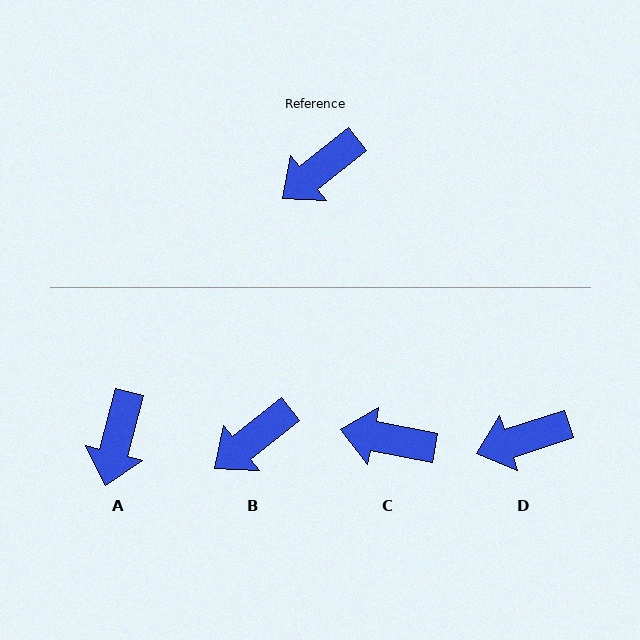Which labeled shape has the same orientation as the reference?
B.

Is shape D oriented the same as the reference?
No, it is off by about 20 degrees.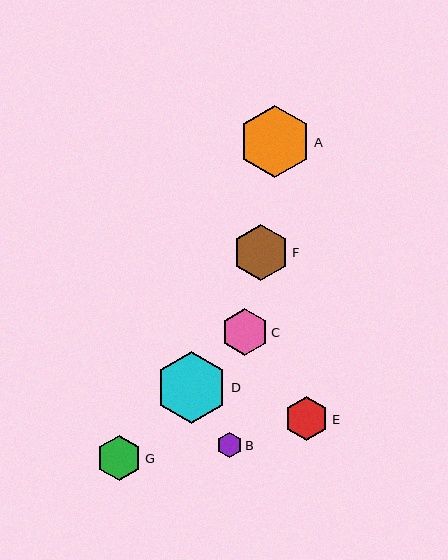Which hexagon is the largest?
Hexagon A is the largest with a size of approximately 72 pixels.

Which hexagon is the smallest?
Hexagon B is the smallest with a size of approximately 25 pixels.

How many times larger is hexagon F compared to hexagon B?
Hexagon F is approximately 2.2 times the size of hexagon B.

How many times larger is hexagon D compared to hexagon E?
Hexagon D is approximately 1.6 times the size of hexagon E.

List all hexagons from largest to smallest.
From largest to smallest: A, D, F, C, G, E, B.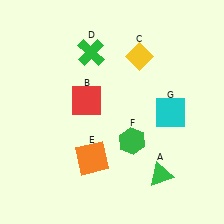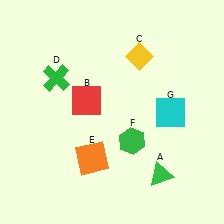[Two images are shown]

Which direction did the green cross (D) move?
The green cross (D) moved left.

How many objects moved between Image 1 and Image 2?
1 object moved between the two images.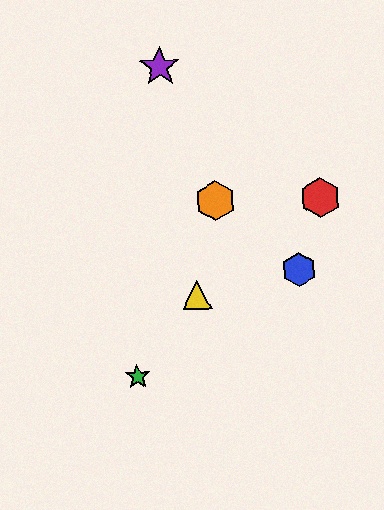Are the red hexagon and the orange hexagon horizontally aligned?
Yes, both are at y≈198.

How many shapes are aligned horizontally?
2 shapes (the red hexagon, the orange hexagon) are aligned horizontally.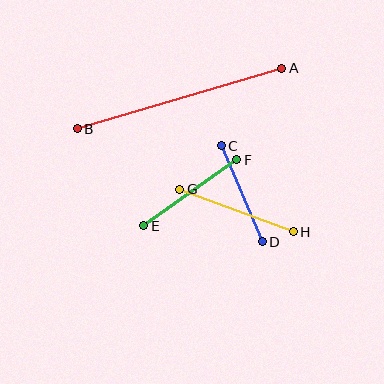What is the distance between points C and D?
The distance is approximately 104 pixels.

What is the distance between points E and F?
The distance is approximately 114 pixels.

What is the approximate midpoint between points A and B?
The midpoint is at approximately (180, 99) pixels.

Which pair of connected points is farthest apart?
Points A and B are farthest apart.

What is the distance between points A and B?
The distance is approximately 214 pixels.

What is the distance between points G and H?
The distance is approximately 121 pixels.